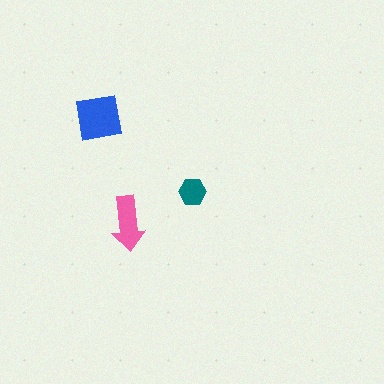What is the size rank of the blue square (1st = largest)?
1st.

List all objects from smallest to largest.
The teal hexagon, the pink arrow, the blue square.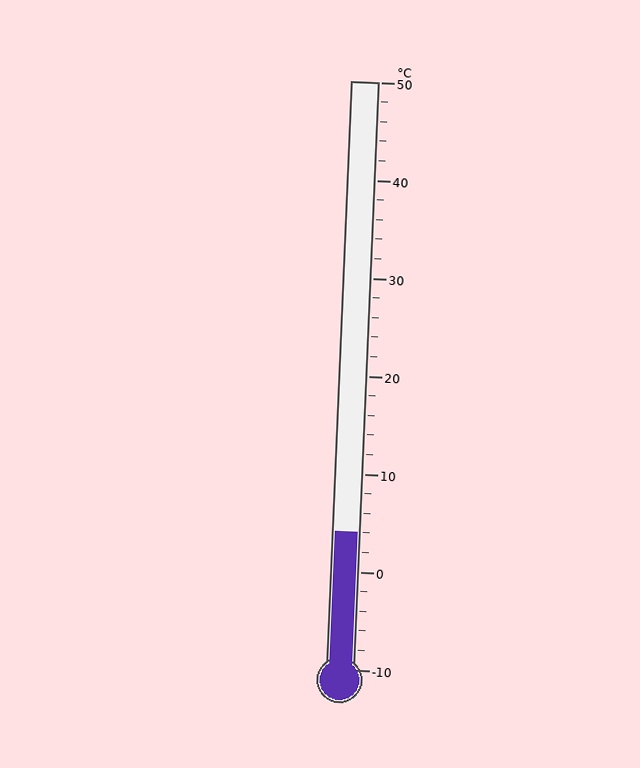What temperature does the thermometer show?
The thermometer shows approximately 4°C.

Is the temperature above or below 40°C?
The temperature is below 40°C.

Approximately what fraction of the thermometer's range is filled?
The thermometer is filled to approximately 25% of its range.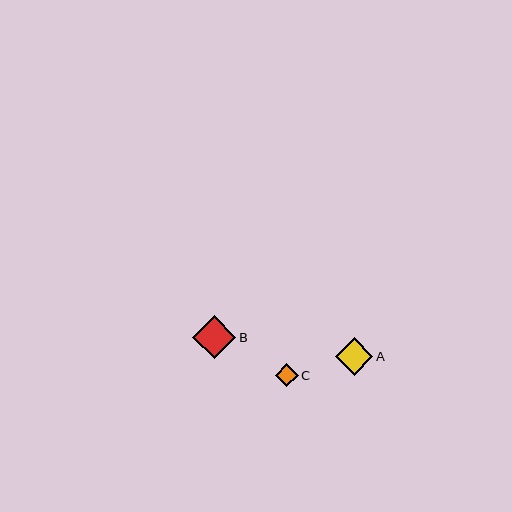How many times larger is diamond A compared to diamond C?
Diamond A is approximately 1.6 times the size of diamond C.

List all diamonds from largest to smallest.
From largest to smallest: B, A, C.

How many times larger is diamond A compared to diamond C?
Diamond A is approximately 1.6 times the size of diamond C.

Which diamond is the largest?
Diamond B is the largest with a size of approximately 43 pixels.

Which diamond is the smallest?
Diamond C is the smallest with a size of approximately 23 pixels.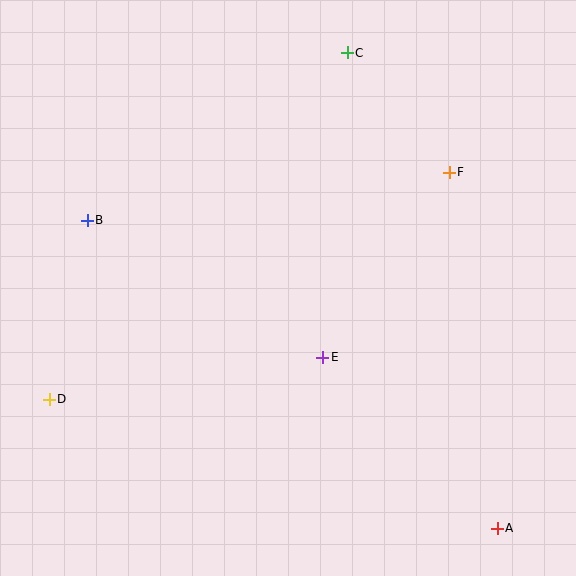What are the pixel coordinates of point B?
Point B is at (87, 220).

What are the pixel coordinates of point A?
Point A is at (497, 528).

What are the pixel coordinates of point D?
Point D is at (49, 399).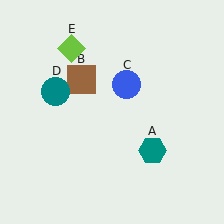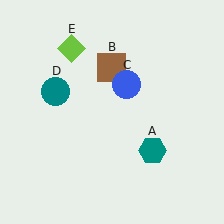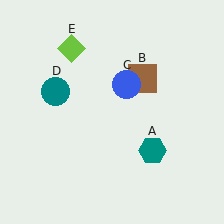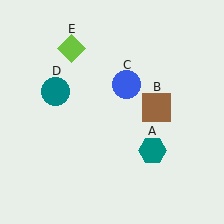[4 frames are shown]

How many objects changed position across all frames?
1 object changed position: brown square (object B).